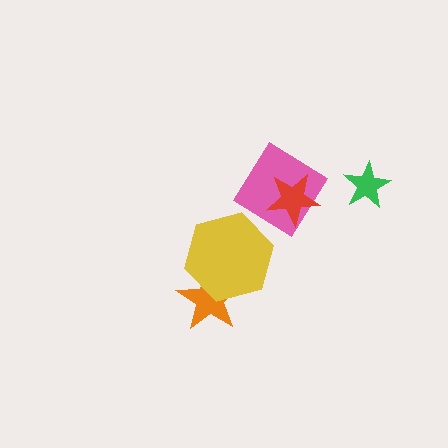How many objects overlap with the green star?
0 objects overlap with the green star.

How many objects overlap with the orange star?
1 object overlaps with the orange star.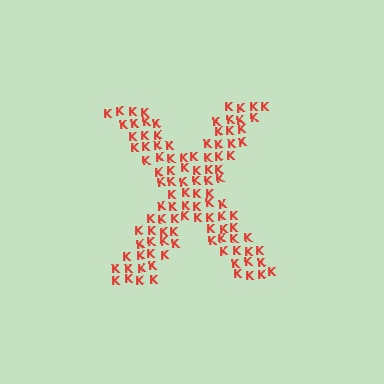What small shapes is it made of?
It is made of small letter K's.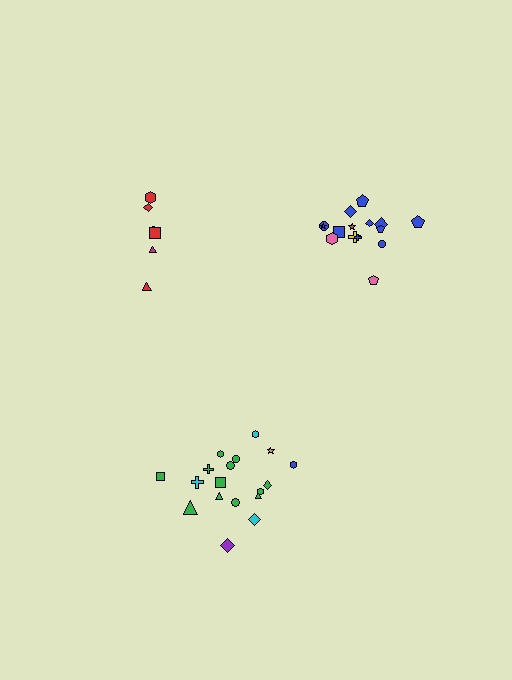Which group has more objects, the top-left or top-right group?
The top-right group.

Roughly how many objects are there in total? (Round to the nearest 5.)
Roughly 40 objects in total.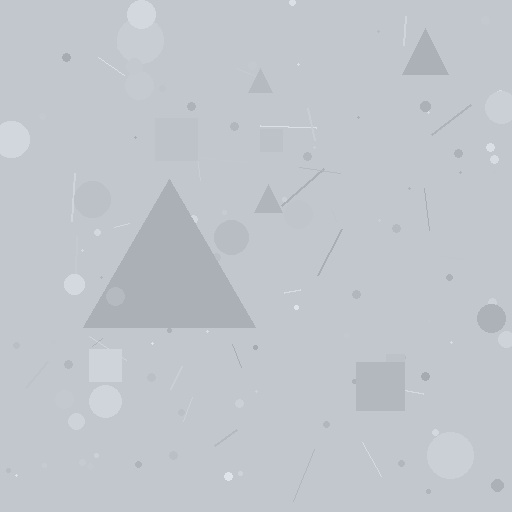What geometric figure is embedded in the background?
A triangle is embedded in the background.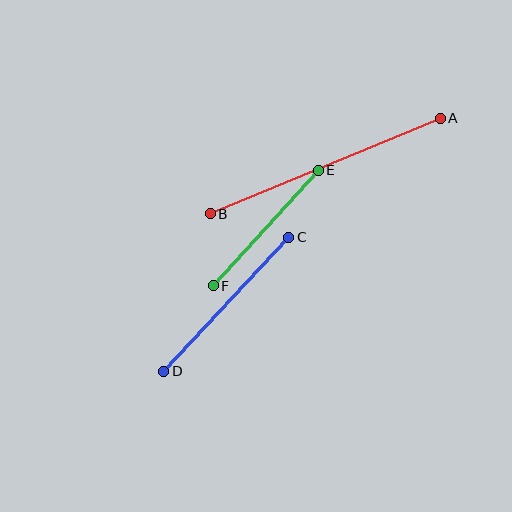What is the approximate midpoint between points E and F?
The midpoint is at approximately (266, 228) pixels.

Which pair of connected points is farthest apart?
Points A and B are farthest apart.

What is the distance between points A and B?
The distance is approximately 249 pixels.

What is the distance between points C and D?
The distance is approximately 183 pixels.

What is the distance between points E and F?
The distance is approximately 156 pixels.